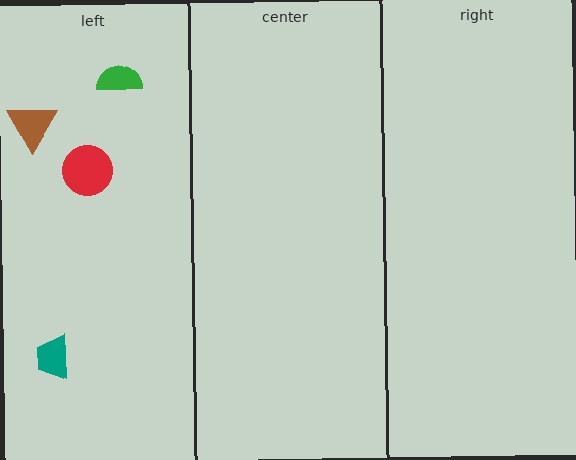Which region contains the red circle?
The left region.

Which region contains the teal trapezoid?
The left region.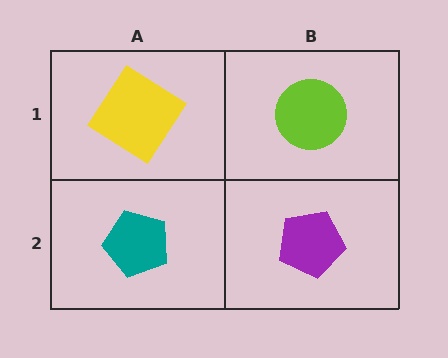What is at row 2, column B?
A purple pentagon.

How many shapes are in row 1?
2 shapes.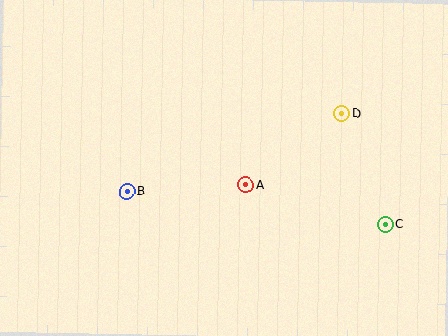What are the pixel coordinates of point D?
Point D is at (342, 113).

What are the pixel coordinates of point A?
Point A is at (245, 184).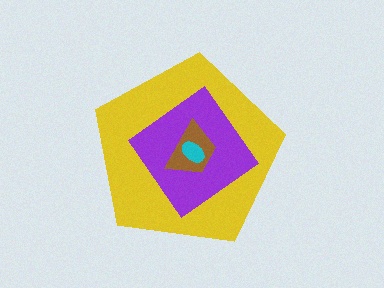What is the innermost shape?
The cyan ellipse.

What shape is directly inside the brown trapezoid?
The cyan ellipse.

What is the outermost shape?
The yellow pentagon.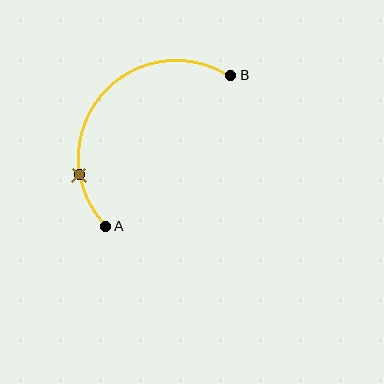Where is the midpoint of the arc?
The arc midpoint is the point on the curve farthest from the straight line joining A and B. It sits above and to the left of that line.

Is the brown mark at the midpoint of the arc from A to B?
No. The brown mark lies on the arc but is closer to endpoint A. The arc midpoint would be at the point on the curve equidistant along the arc from both A and B.